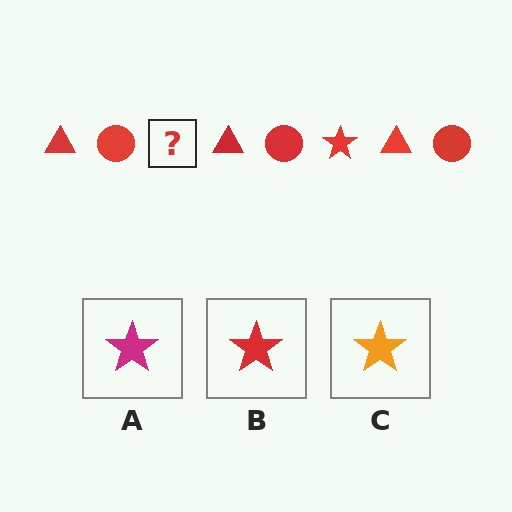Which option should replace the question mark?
Option B.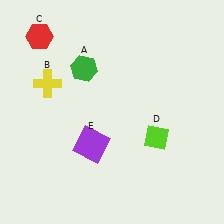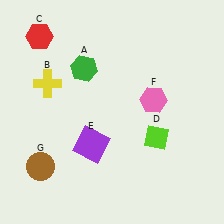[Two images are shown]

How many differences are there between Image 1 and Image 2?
There are 2 differences between the two images.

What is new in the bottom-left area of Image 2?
A brown circle (G) was added in the bottom-left area of Image 2.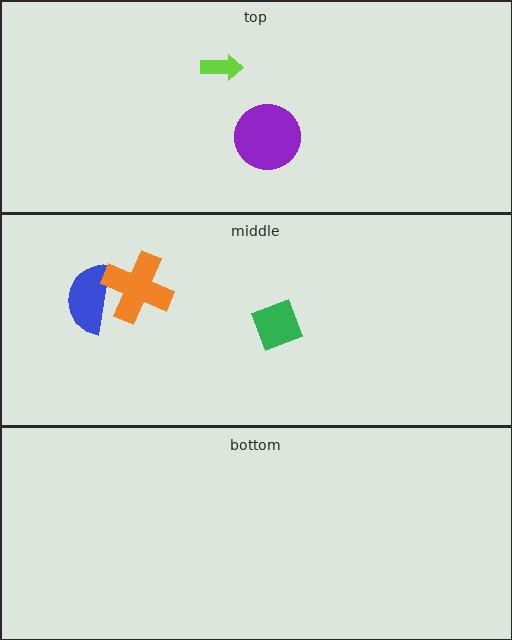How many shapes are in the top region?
2.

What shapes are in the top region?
The purple circle, the lime arrow.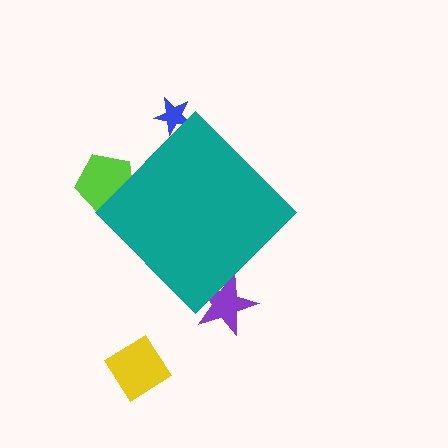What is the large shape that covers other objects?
A teal diamond.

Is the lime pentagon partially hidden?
Yes, the lime pentagon is partially hidden behind the teal diamond.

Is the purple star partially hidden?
Yes, the purple star is partially hidden behind the teal diamond.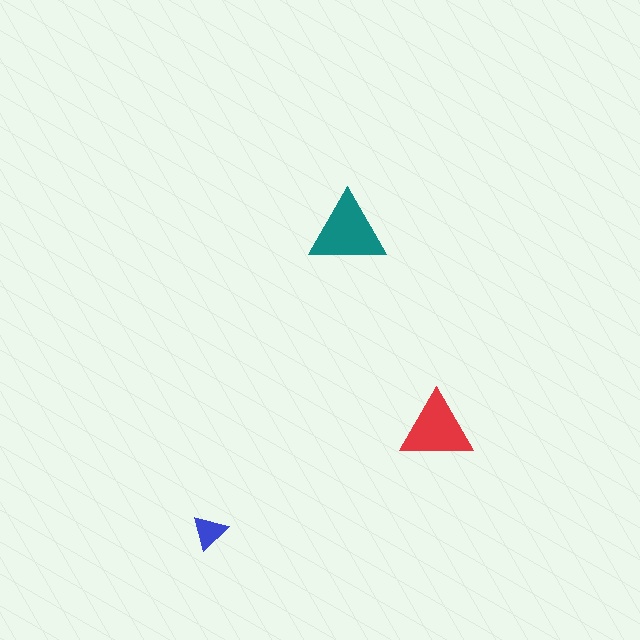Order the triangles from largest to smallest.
the teal one, the red one, the blue one.